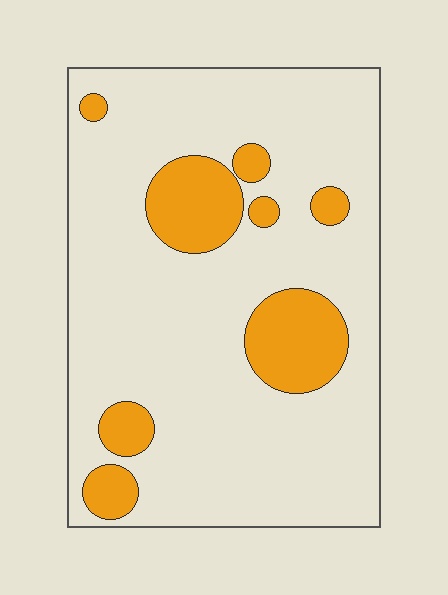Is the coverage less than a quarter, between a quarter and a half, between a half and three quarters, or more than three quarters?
Less than a quarter.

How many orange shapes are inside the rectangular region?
8.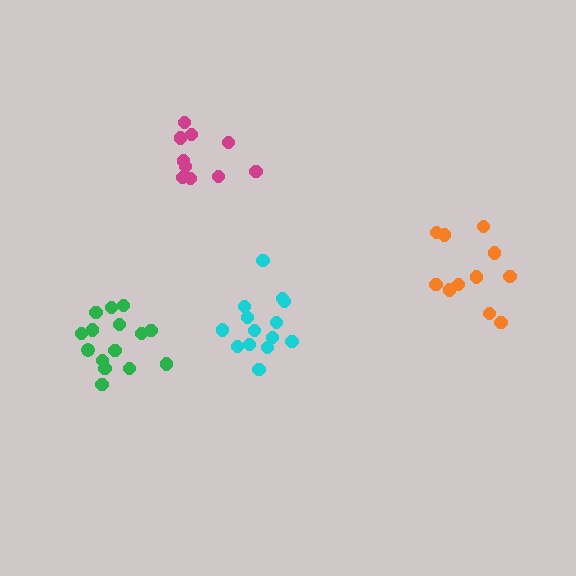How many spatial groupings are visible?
There are 4 spatial groupings.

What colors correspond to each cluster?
The clusters are colored: cyan, magenta, orange, green.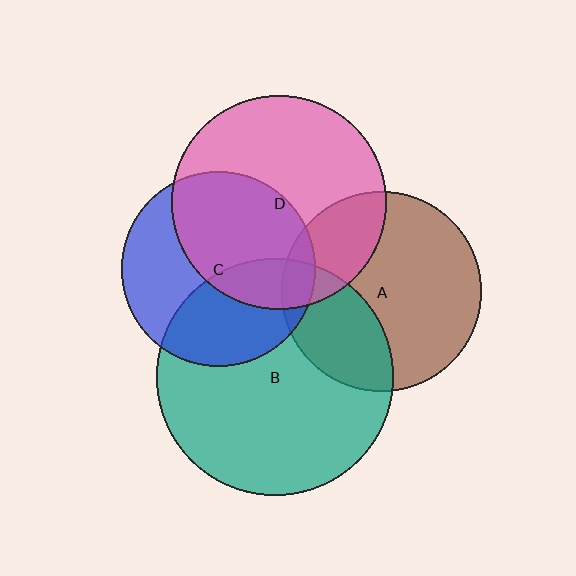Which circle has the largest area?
Circle B (teal).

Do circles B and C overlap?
Yes.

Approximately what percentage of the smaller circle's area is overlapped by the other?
Approximately 40%.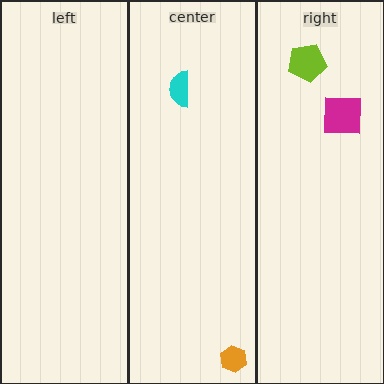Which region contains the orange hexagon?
The center region.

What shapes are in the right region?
The magenta square, the lime pentagon.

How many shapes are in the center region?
2.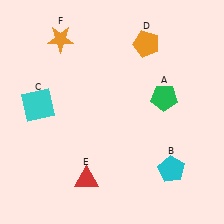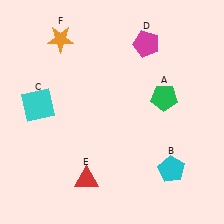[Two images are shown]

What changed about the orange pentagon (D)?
In Image 1, D is orange. In Image 2, it changed to magenta.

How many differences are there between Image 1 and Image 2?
There is 1 difference between the two images.